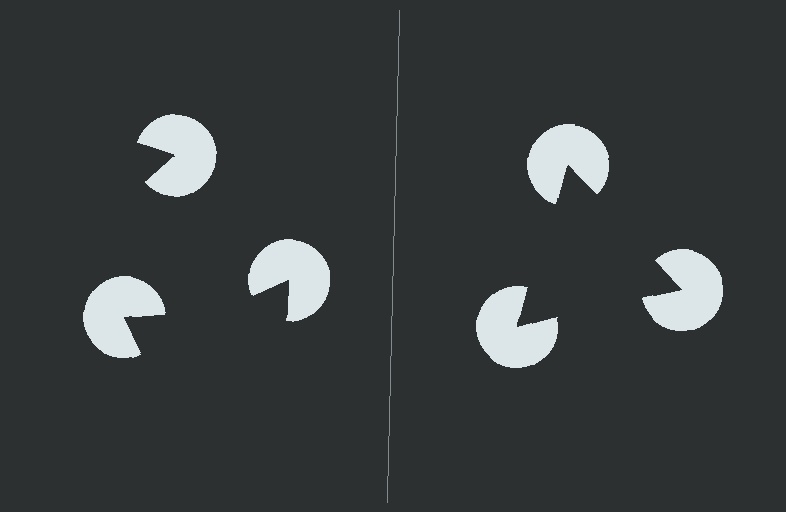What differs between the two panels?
The pac-man discs are positioned identically on both sides; only the wedge orientations differ. On the right they align to a triangle; on the left they are misaligned.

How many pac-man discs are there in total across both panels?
6 — 3 on each side.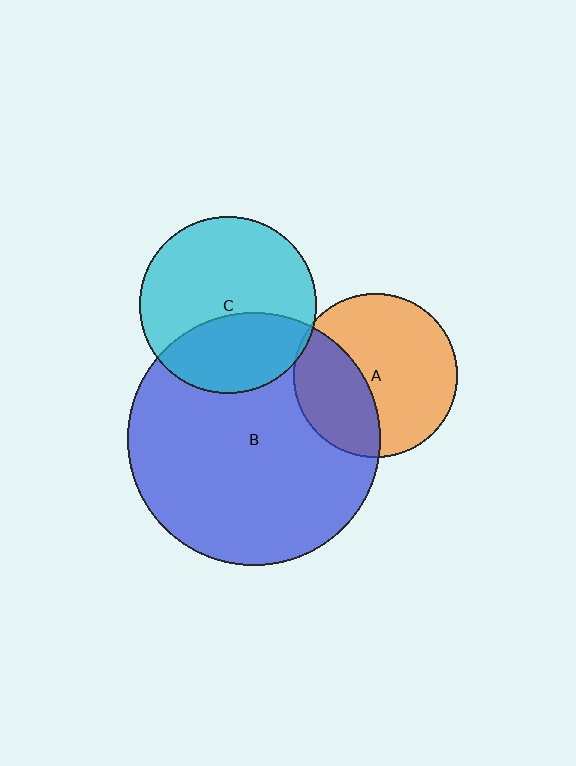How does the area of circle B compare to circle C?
Approximately 2.0 times.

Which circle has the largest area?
Circle B (blue).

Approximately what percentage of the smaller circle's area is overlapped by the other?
Approximately 35%.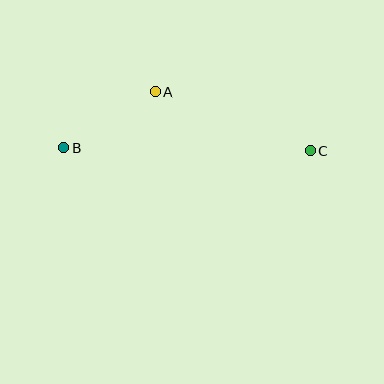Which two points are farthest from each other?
Points B and C are farthest from each other.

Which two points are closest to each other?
Points A and B are closest to each other.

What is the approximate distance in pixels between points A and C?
The distance between A and C is approximately 165 pixels.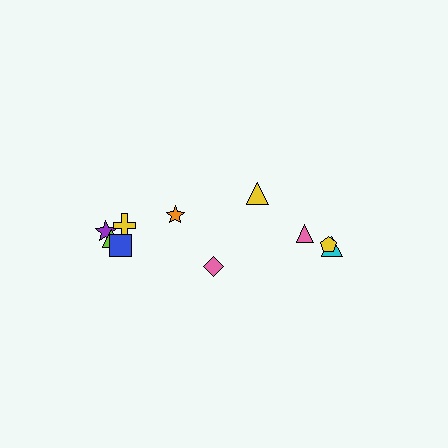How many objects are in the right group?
There are 4 objects.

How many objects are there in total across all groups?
There are 10 objects.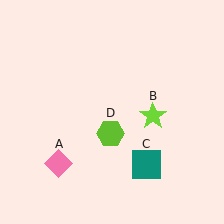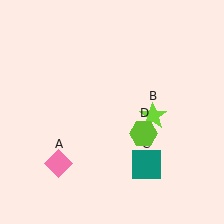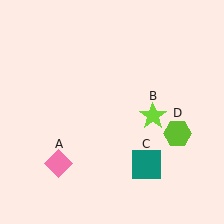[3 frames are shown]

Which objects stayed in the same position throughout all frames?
Pink diamond (object A) and lime star (object B) and teal square (object C) remained stationary.